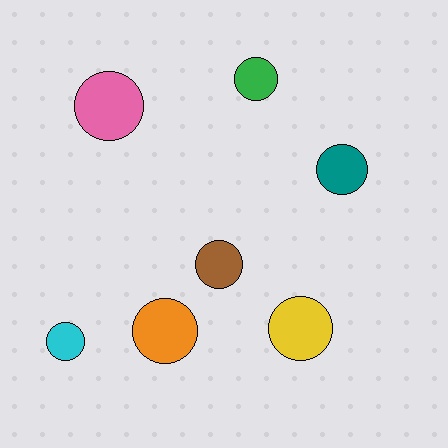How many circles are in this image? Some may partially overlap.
There are 7 circles.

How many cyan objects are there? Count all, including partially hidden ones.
There is 1 cyan object.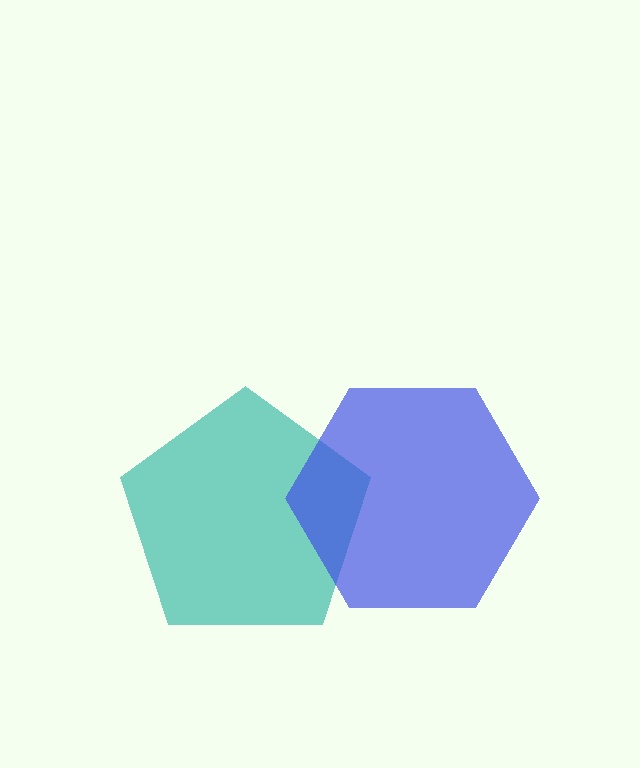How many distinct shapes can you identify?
There are 2 distinct shapes: a teal pentagon, a blue hexagon.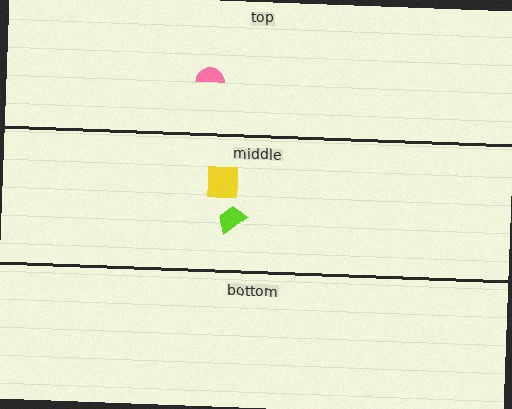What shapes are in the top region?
The pink semicircle.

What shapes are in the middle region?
The yellow square, the lime trapezoid.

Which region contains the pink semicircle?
The top region.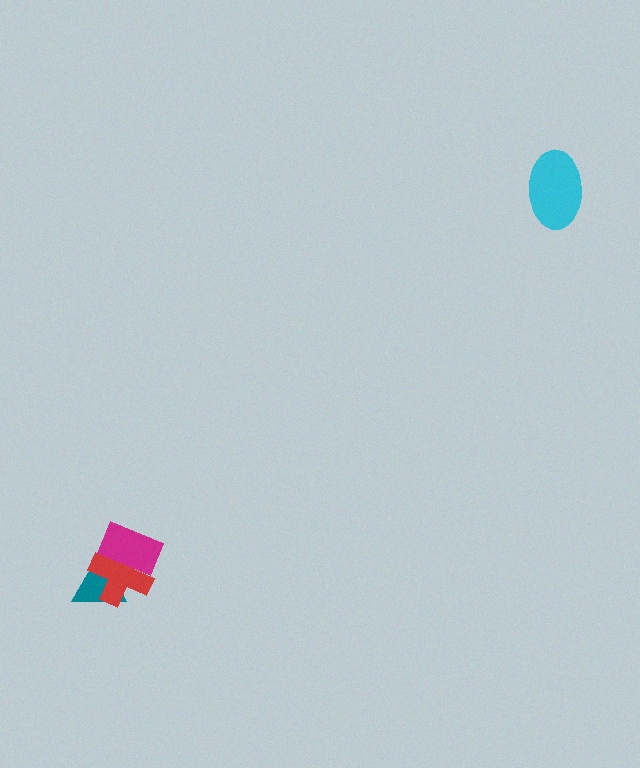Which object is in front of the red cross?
The magenta rectangle is in front of the red cross.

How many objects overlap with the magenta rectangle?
2 objects overlap with the magenta rectangle.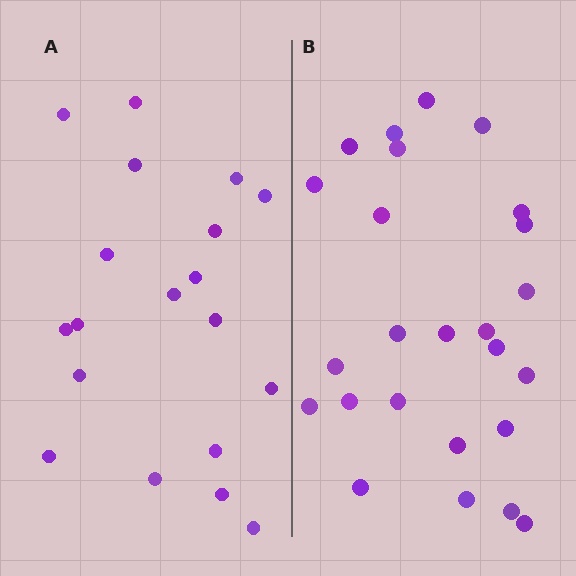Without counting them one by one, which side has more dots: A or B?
Region B (the right region) has more dots.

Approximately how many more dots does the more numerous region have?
Region B has about 6 more dots than region A.